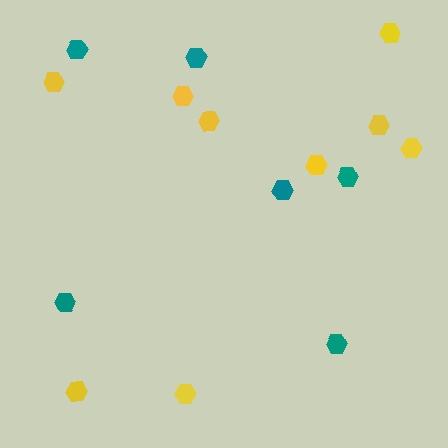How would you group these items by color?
There are 2 groups: one group of teal hexagons (6) and one group of yellow hexagons (9).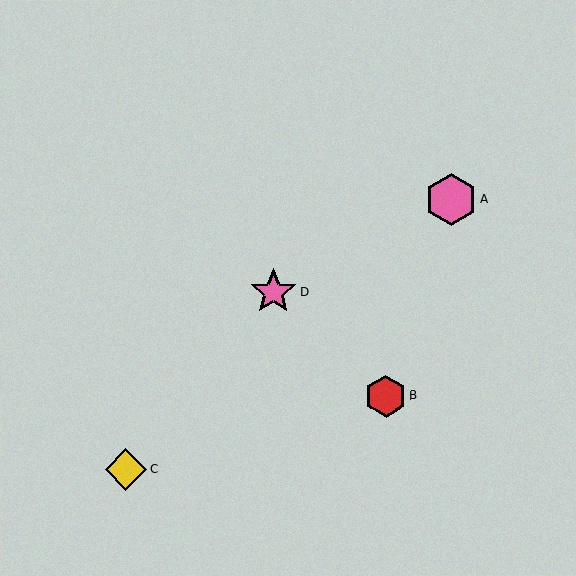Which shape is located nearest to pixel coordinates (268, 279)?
The pink star (labeled D) at (273, 292) is nearest to that location.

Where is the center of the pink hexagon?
The center of the pink hexagon is at (451, 200).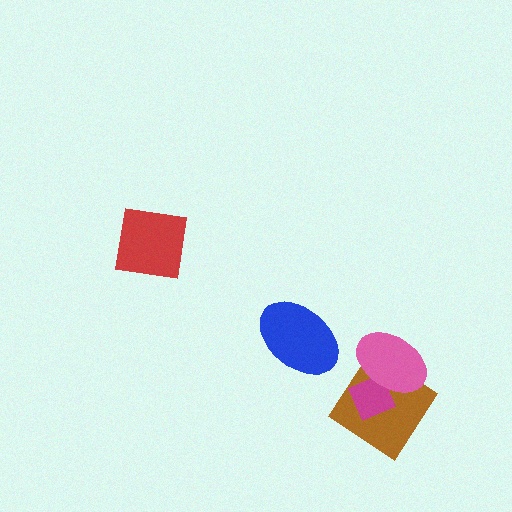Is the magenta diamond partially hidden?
Yes, it is partially covered by another shape.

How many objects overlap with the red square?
0 objects overlap with the red square.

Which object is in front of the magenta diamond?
The pink ellipse is in front of the magenta diamond.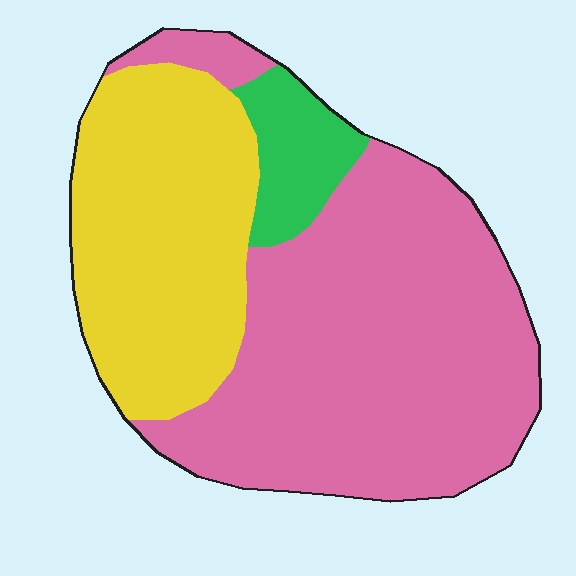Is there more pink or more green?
Pink.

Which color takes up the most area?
Pink, at roughly 60%.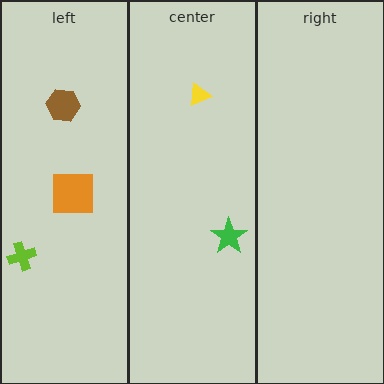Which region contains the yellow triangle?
The center region.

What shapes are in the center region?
The green star, the yellow triangle.